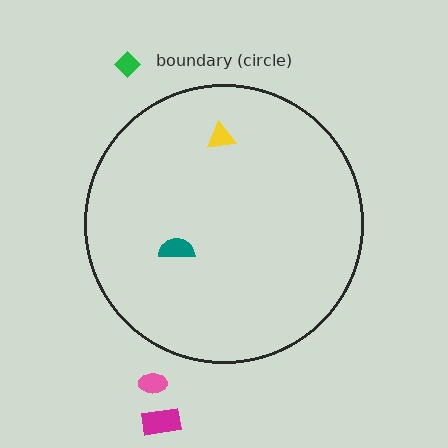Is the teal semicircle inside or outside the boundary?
Inside.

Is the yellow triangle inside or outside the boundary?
Inside.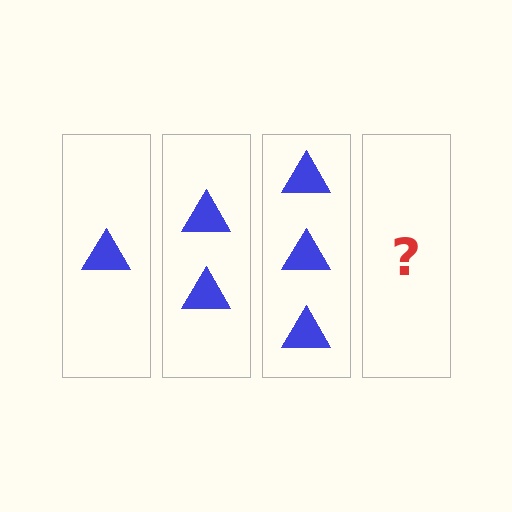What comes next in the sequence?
The next element should be 4 triangles.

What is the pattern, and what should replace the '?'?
The pattern is that each step adds one more triangle. The '?' should be 4 triangles.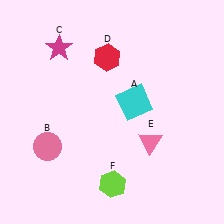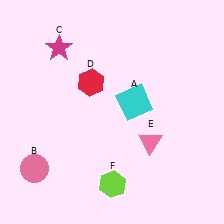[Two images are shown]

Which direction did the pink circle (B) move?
The pink circle (B) moved down.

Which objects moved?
The objects that moved are: the pink circle (B), the red hexagon (D).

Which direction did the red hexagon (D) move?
The red hexagon (D) moved down.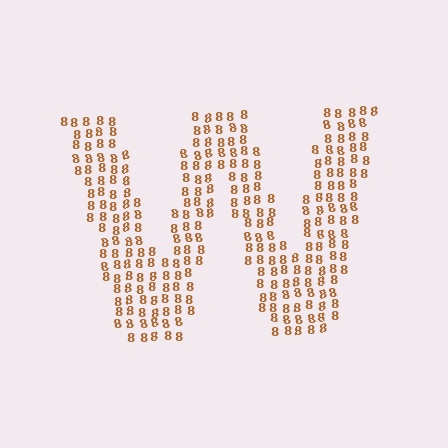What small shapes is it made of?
It is made of small digit 8's.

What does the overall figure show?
The overall figure shows the letter W.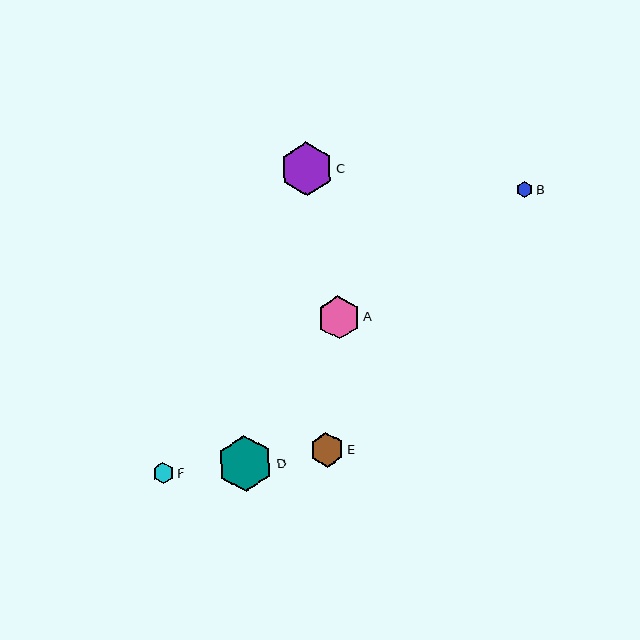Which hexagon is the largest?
Hexagon D is the largest with a size of approximately 56 pixels.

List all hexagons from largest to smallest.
From largest to smallest: D, C, A, E, F, B.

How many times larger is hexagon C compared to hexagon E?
Hexagon C is approximately 1.5 times the size of hexagon E.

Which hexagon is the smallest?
Hexagon B is the smallest with a size of approximately 17 pixels.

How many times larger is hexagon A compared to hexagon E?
Hexagon A is approximately 1.2 times the size of hexagon E.